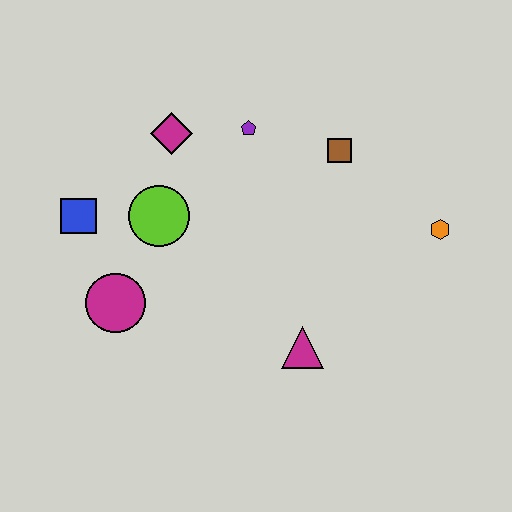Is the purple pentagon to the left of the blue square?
No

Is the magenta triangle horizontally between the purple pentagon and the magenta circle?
No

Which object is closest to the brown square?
The purple pentagon is closest to the brown square.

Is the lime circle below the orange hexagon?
No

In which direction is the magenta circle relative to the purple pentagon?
The magenta circle is below the purple pentagon.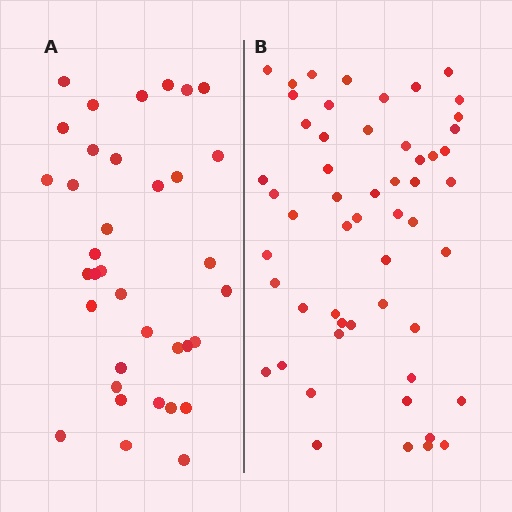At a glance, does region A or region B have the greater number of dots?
Region B (the right region) has more dots.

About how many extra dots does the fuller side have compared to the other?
Region B has approximately 20 more dots than region A.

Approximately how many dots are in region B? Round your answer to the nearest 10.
About 50 dots. (The exact count is 54, which rounds to 50.)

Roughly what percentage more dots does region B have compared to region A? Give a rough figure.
About 50% more.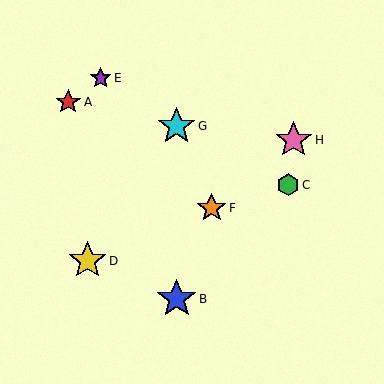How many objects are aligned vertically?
2 objects (B, G) are aligned vertically.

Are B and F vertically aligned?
No, B is at x≈177 and F is at x≈212.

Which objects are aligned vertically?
Objects B, G are aligned vertically.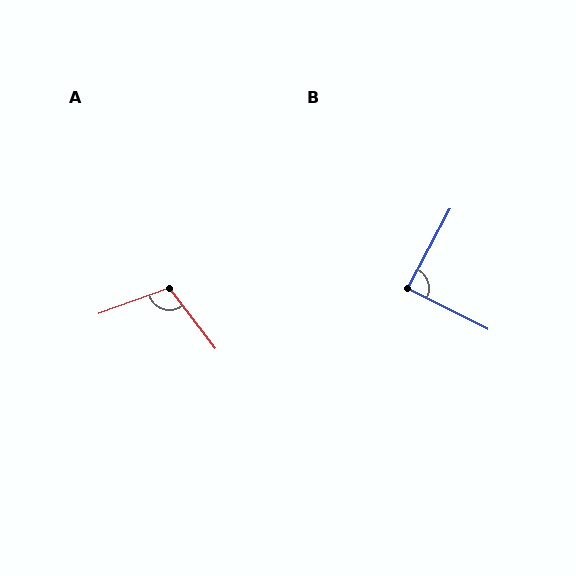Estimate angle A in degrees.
Approximately 108 degrees.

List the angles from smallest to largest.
B (89°), A (108°).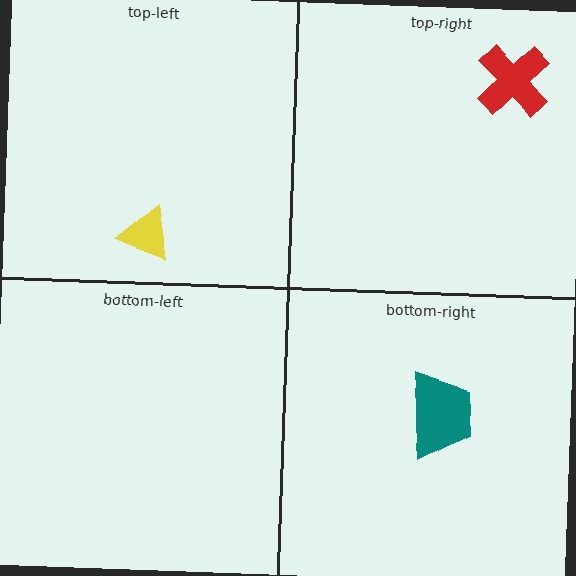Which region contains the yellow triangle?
The top-left region.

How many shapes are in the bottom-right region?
1.